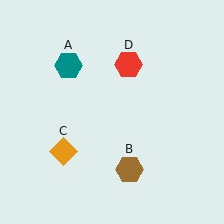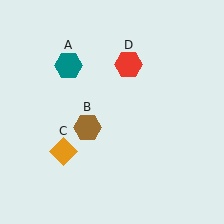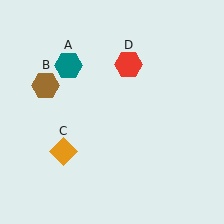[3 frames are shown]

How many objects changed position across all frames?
1 object changed position: brown hexagon (object B).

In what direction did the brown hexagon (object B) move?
The brown hexagon (object B) moved up and to the left.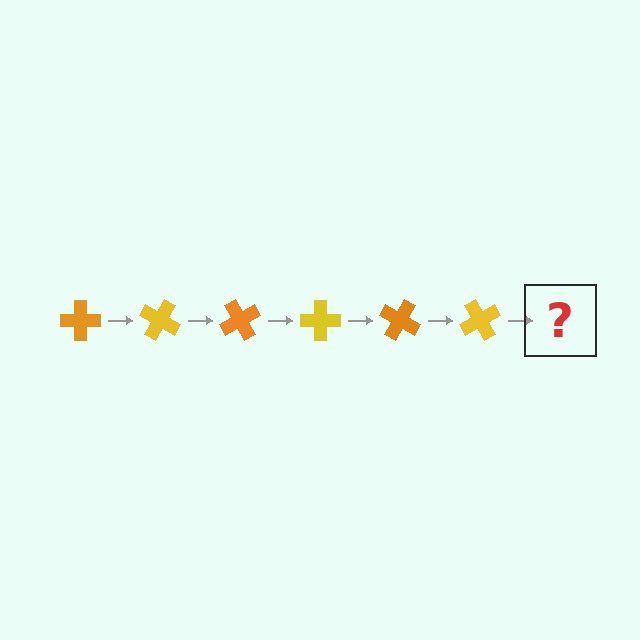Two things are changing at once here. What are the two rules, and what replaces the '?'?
The two rules are that it rotates 30 degrees each step and the color cycles through orange and yellow. The '?' should be an orange cross, rotated 180 degrees from the start.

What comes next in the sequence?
The next element should be an orange cross, rotated 180 degrees from the start.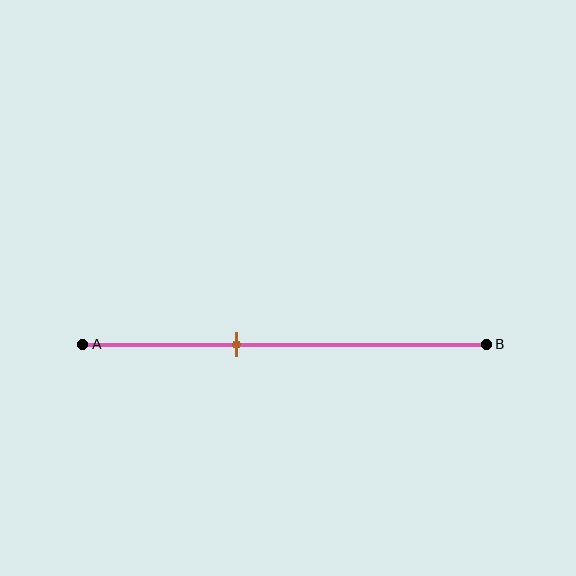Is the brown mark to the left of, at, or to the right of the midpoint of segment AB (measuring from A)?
The brown mark is to the left of the midpoint of segment AB.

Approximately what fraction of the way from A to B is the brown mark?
The brown mark is approximately 40% of the way from A to B.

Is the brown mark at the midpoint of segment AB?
No, the mark is at about 40% from A, not at the 50% midpoint.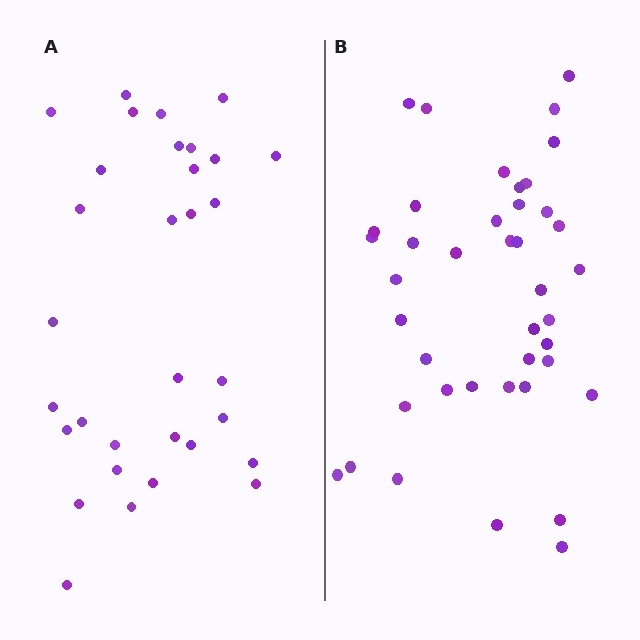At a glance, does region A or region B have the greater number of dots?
Region B (the right region) has more dots.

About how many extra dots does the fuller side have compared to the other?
Region B has roughly 8 or so more dots than region A.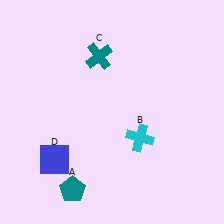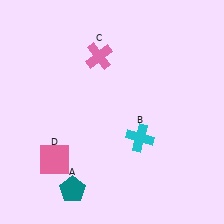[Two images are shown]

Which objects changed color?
C changed from teal to pink. D changed from blue to pink.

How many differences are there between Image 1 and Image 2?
There are 2 differences between the two images.